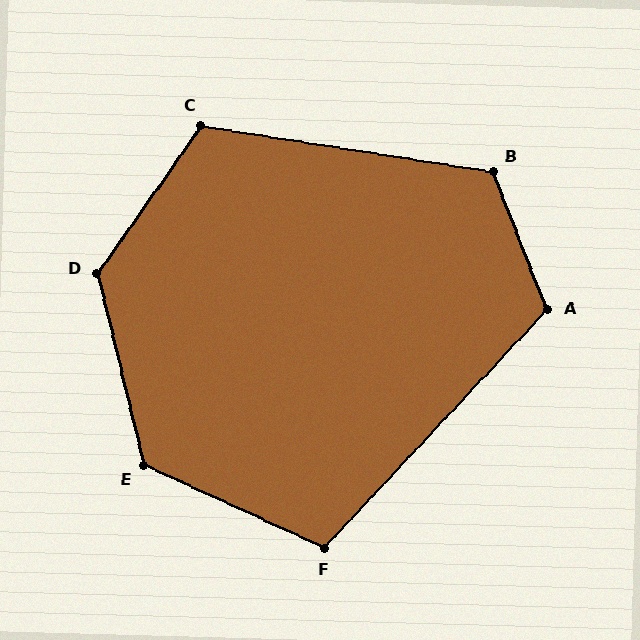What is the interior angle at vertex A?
Approximately 115 degrees (obtuse).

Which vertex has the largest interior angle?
D, at approximately 131 degrees.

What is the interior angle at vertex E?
Approximately 129 degrees (obtuse).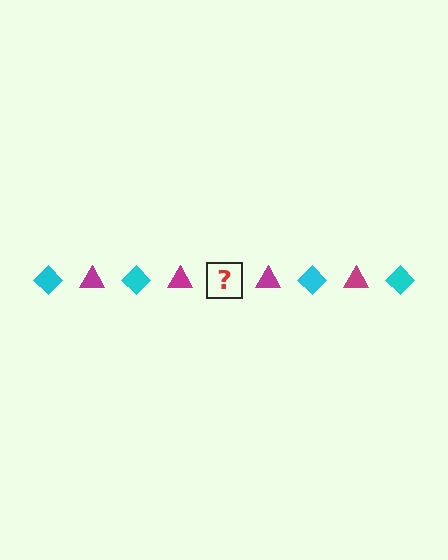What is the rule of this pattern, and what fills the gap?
The rule is that the pattern alternates between cyan diamond and magenta triangle. The gap should be filled with a cyan diamond.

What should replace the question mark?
The question mark should be replaced with a cyan diamond.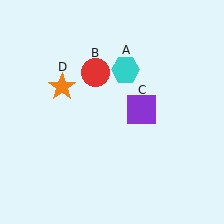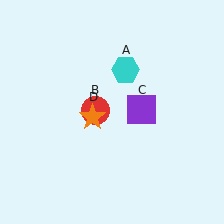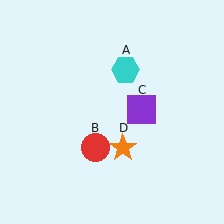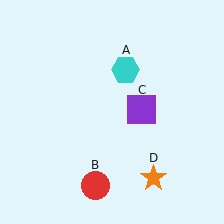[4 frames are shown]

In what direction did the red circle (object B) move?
The red circle (object B) moved down.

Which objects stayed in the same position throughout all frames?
Cyan hexagon (object A) and purple square (object C) remained stationary.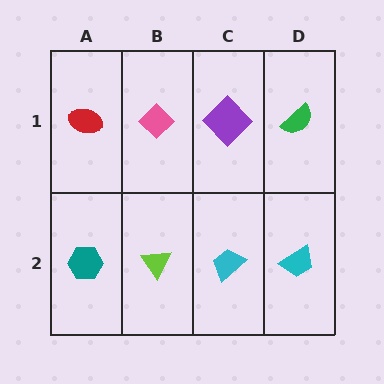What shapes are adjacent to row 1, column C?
A cyan trapezoid (row 2, column C), a pink diamond (row 1, column B), a green semicircle (row 1, column D).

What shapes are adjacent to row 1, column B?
A lime triangle (row 2, column B), a red ellipse (row 1, column A), a purple diamond (row 1, column C).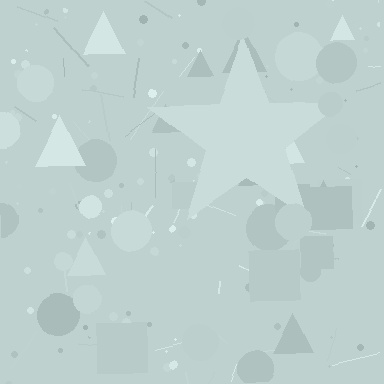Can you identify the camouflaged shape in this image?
The camouflaged shape is a star.